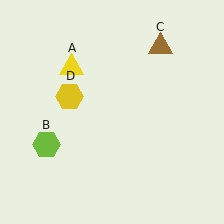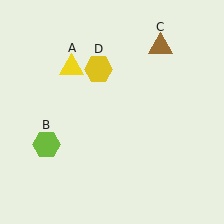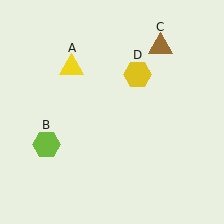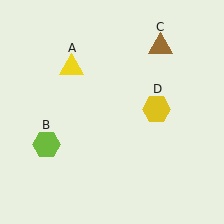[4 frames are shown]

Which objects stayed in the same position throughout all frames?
Yellow triangle (object A) and lime hexagon (object B) and brown triangle (object C) remained stationary.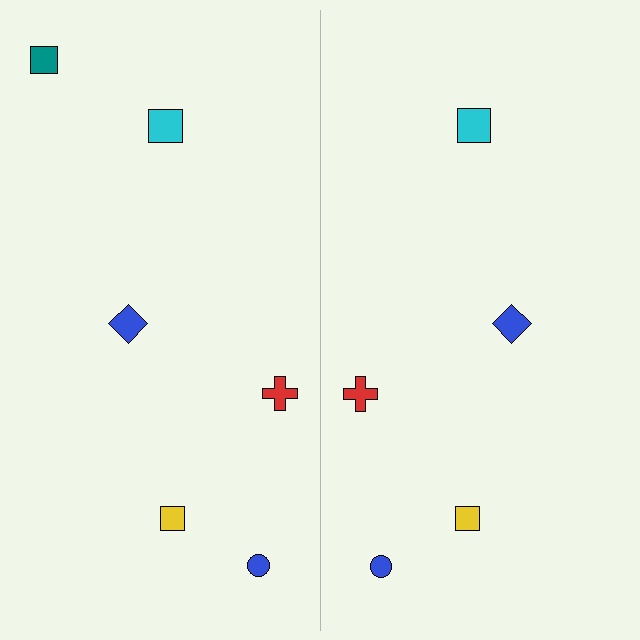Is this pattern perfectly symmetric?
No, the pattern is not perfectly symmetric. A teal square is missing from the right side.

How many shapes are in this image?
There are 11 shapes in this image.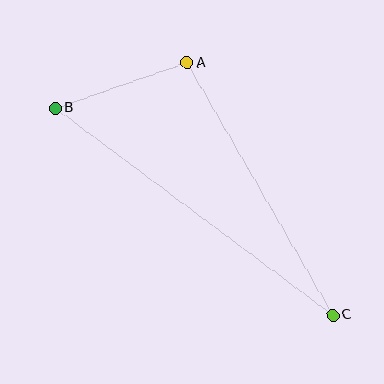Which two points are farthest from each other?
Points B and C are farthest from each other.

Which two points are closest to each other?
Points A and B are closest to each other.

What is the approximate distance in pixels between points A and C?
The distance between A and C is approximately 291 pixels.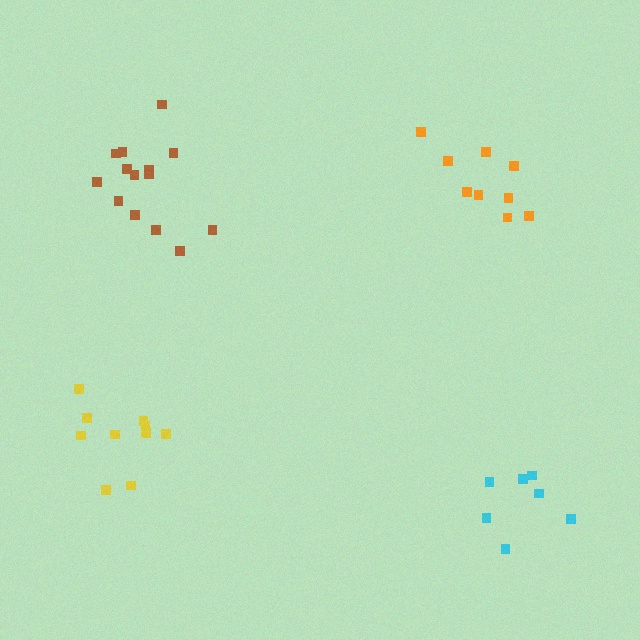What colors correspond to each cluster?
The clusters are colored: yellow, brown, orange, cyan.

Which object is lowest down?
The cyan cluster is bottommost.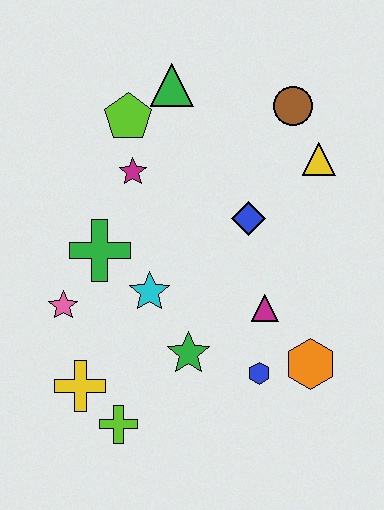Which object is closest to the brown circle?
The yellow triangle is closest to the brown circle.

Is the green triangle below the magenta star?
No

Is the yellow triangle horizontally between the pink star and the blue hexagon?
No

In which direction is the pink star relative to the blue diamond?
The pink star is to the left of the blue diamond.